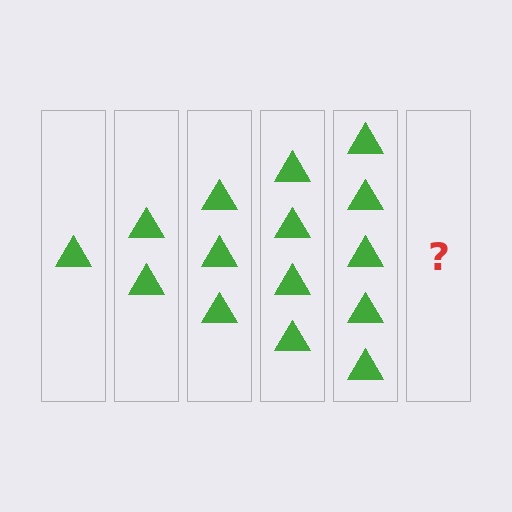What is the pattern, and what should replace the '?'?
The pattern is that each step adds one more triangle. The '?' should be 6 triangles.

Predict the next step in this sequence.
The next step is 6 triangles.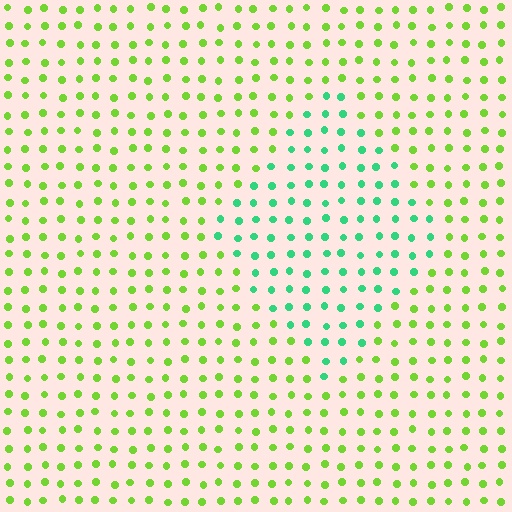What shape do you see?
I see a diamond.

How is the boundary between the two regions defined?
The boundary is defined purely by a slight shift in hue (about 52 degrees). Spacing, size, and orientation are identical on both sides.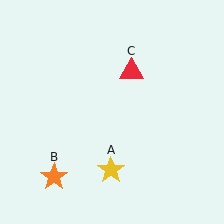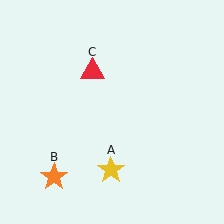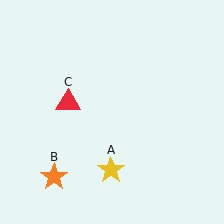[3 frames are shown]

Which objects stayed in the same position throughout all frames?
Yellow star (object A) and orange star (object B) remained stationary.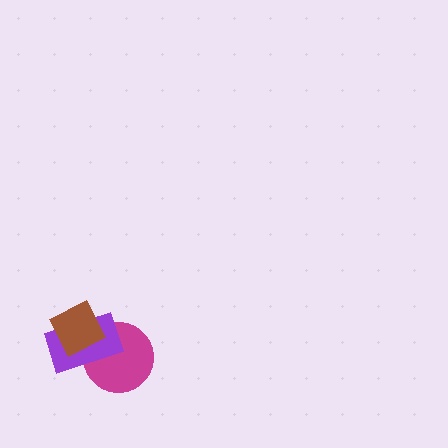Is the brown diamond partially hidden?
No, no other shape covers it.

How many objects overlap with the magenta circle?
2 objects overlap with the magenta circle.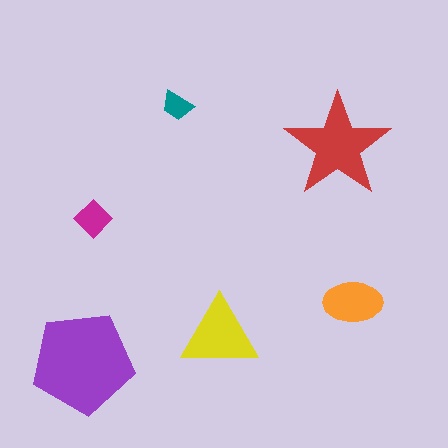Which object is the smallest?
The teal trapezoid.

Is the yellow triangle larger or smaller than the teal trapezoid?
Larger.